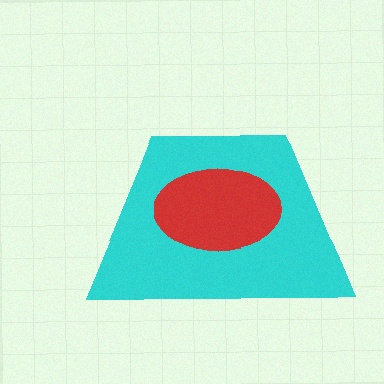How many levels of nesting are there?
2.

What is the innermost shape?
The red ellipse.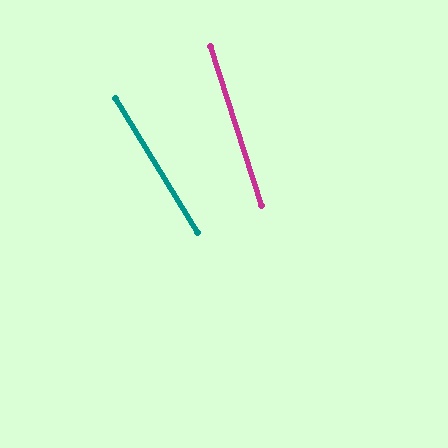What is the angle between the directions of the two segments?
Approximately 13 degrees.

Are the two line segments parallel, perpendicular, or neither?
Neither parallel nor perpendicular — they differ by about 13°.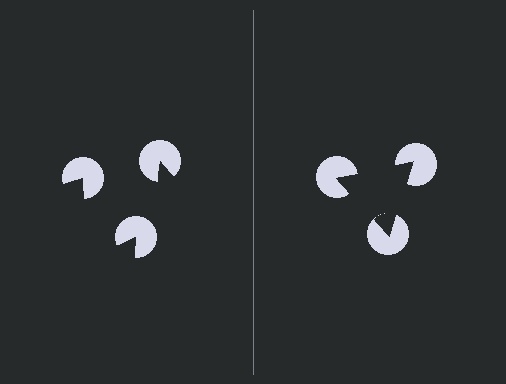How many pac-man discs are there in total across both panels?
6 — 3 on each side.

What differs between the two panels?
The pac-man discs are positioned identically on both sides; only the wedge orientations differ. On the right they align to a triangle; on the left they are misaligned.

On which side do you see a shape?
An illusory triangle appears on the right side. On the left side the wedge cuts are rotated, so no coherent shape forms.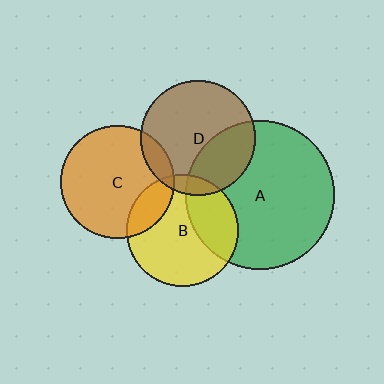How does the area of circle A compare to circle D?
Approximately 1.7 times.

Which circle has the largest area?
Circle A (green).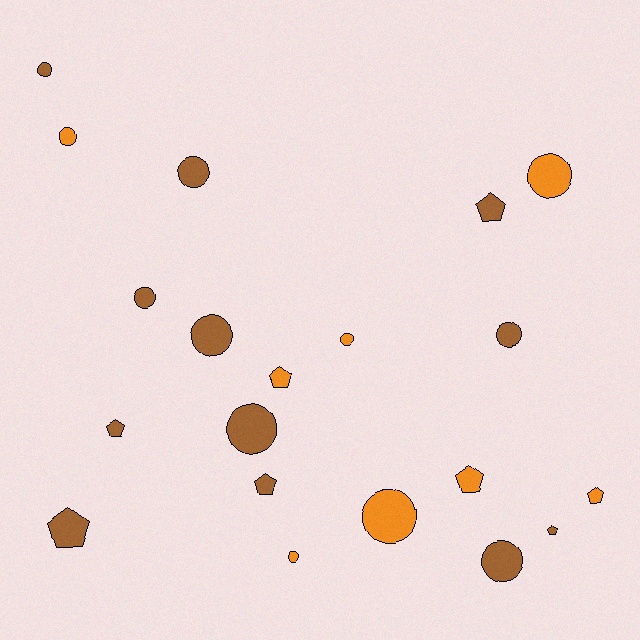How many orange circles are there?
There are 5 orange circles.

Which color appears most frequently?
Brown, with 12 objects.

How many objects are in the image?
There are 20 objects.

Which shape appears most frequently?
Circle, with 12 objects.